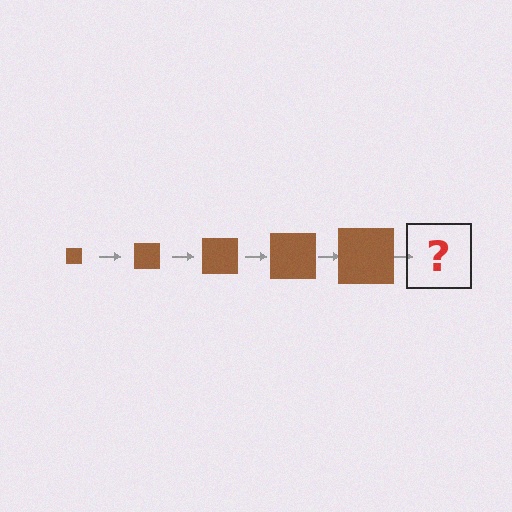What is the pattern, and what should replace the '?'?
The pattern is that the square gets progressively larger each step. The '?' should be a brown square, larger than the previous one.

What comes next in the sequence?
The next element should be a brown square, larger than the previous one.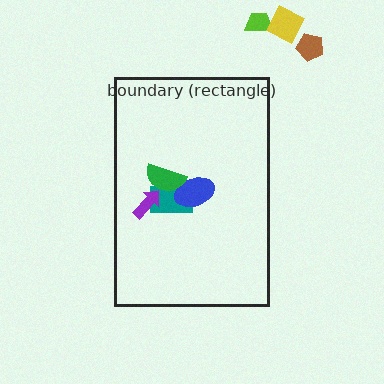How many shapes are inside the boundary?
4 inside, 3 outside.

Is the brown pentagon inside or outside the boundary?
Outside.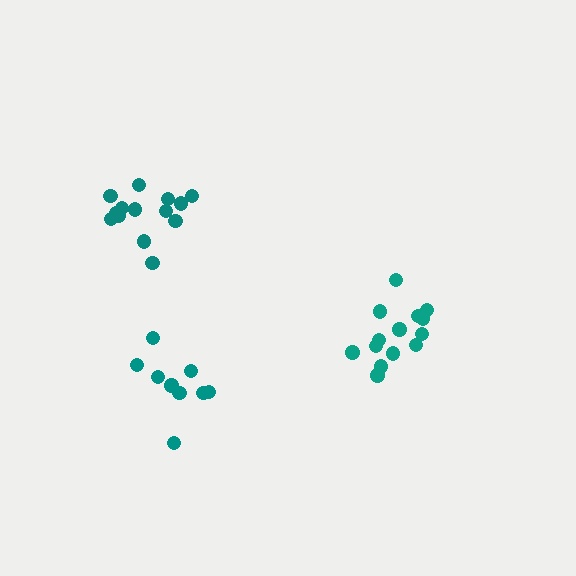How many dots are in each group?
Group 1: 14 dots, Group 2: 9 dots, Group 3: 14 dots (37 total).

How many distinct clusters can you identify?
There are 3 distinct clusters.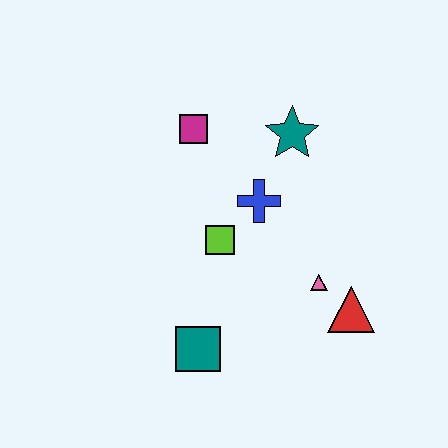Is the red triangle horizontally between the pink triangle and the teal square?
No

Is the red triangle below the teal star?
Yes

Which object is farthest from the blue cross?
The teal square is farthest from the blue cross.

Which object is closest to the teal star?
The blue cross is closest to the teal star.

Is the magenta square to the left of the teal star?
Yes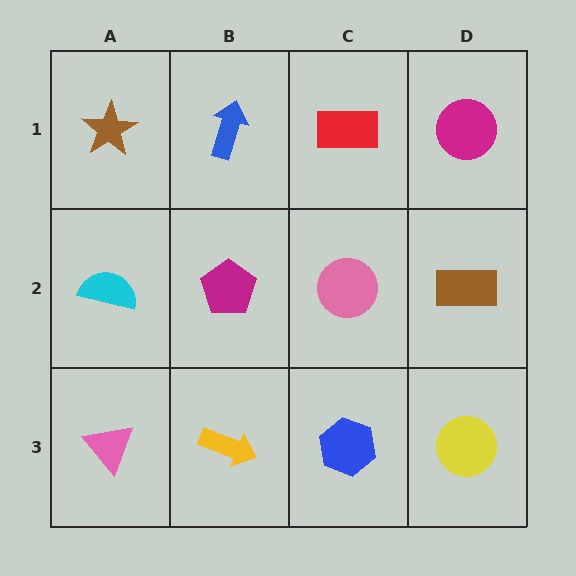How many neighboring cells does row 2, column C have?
4.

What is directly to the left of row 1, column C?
A blue arrow.